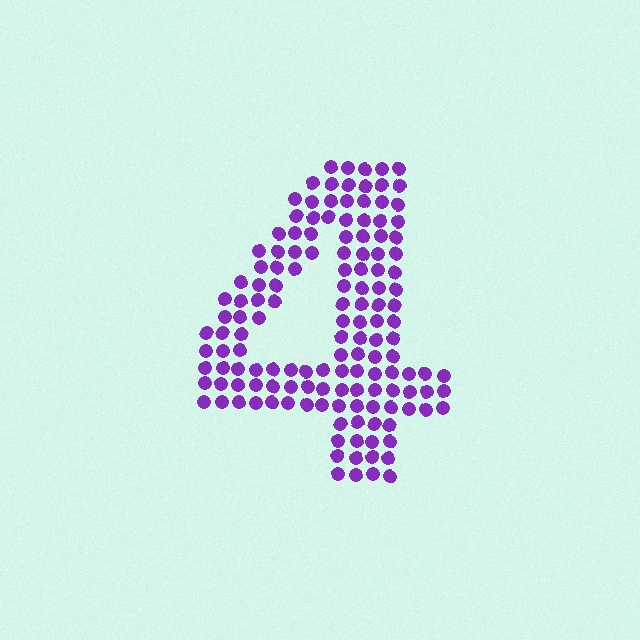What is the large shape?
The large shape is the digit 4.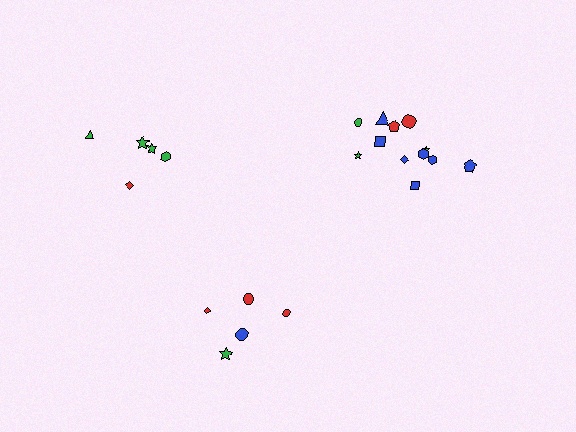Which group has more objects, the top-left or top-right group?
The top-right group.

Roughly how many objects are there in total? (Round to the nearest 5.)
Roughly 20 objects in total.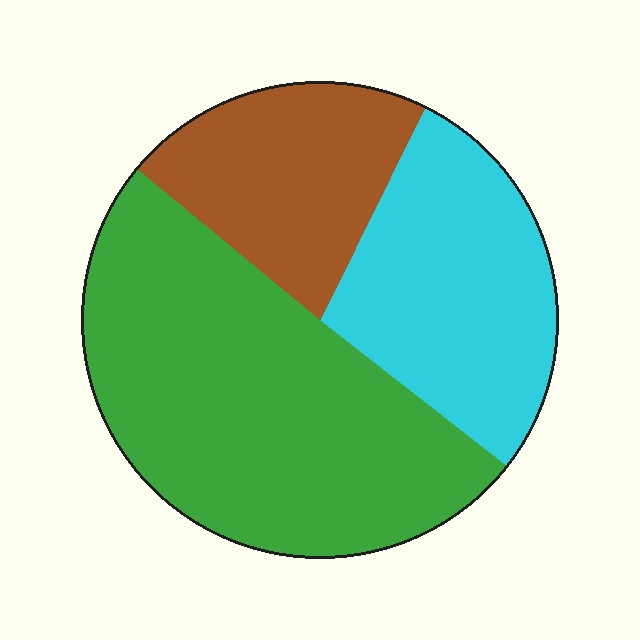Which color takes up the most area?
Green, at roughly 50%.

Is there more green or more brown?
Green.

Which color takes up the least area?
Brown, at roughly 20%.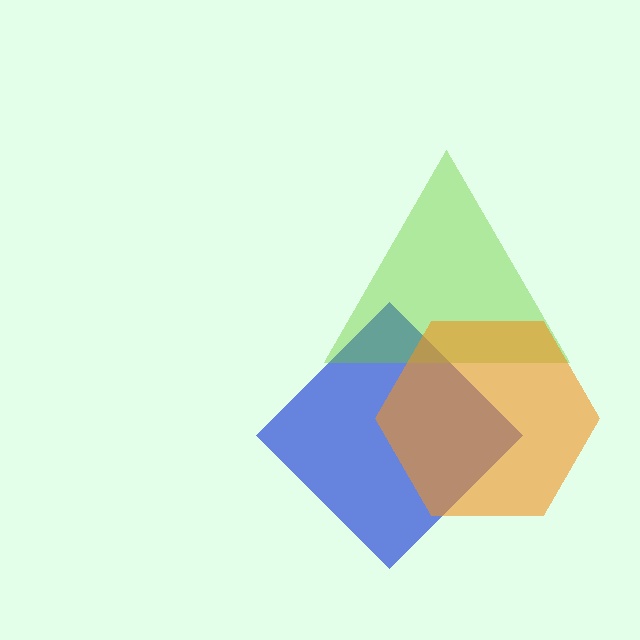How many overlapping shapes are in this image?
There are 3 overlapping shapes in the image.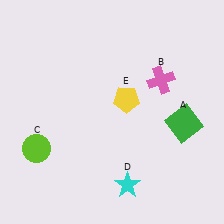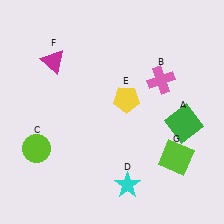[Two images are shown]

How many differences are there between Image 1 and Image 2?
There are 2 differences between the two images.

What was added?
A magenta triangle (F), a lime square (G) were added in Image 2.